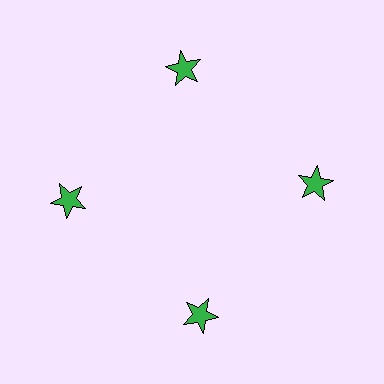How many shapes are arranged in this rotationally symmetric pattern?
There are 4 shapes, arranged in 4 groups of 1.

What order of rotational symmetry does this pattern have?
This pattern has 4-fold rotational symmetry.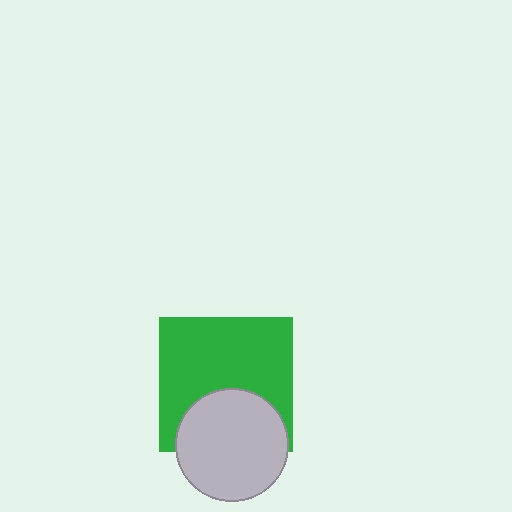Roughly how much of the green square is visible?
Most of it is visible (roughly 67%).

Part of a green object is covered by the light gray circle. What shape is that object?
It is a square.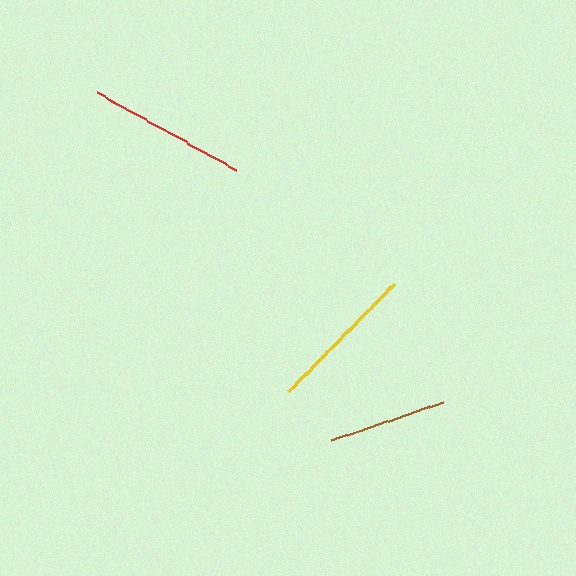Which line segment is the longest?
The red line is the longest at approximately 159 pixels.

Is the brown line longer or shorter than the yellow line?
The yellow line is longer than the brown line.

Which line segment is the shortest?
The brown line is the shortest at approximately 119 pixels.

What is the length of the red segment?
The red segment is approximately 159 pixels long.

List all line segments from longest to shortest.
From longest to shortest: red, yellow, brown.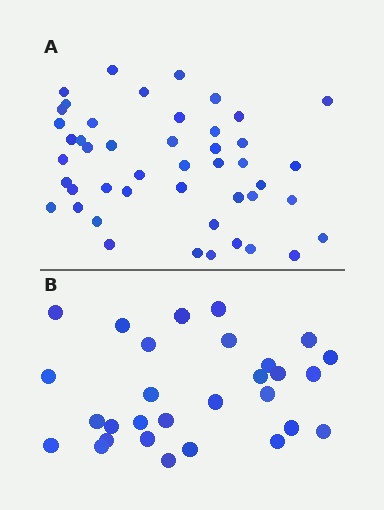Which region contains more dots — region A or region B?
Region A (the top region) has more dots.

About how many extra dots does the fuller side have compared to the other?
Region A has approximately 15 more dots than region B.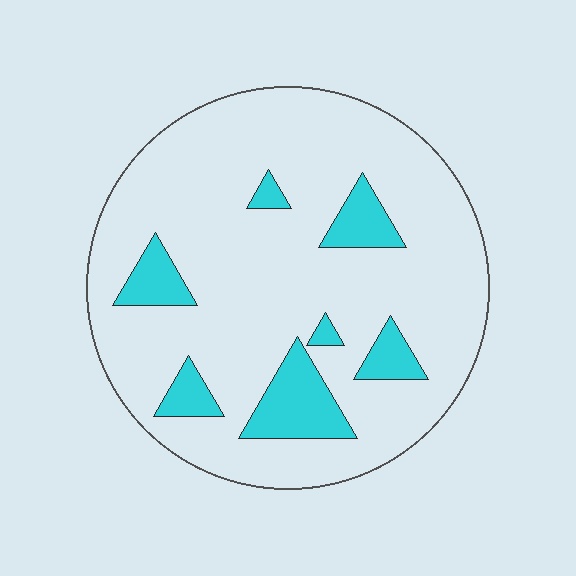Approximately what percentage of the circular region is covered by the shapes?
Approximately 15%.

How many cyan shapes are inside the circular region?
7.